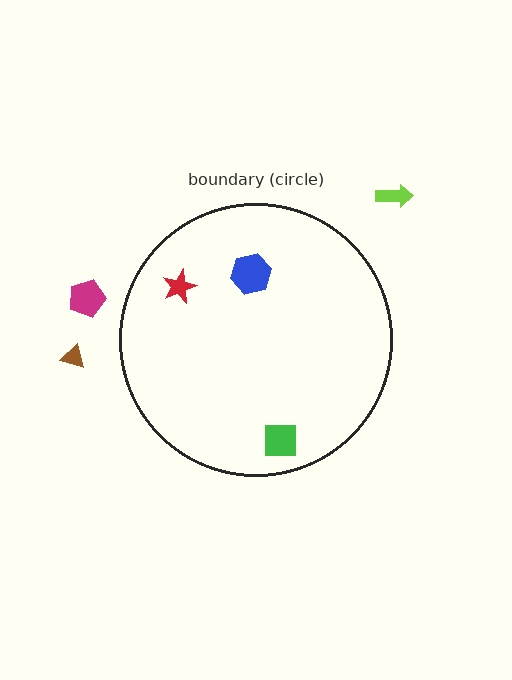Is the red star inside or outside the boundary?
Inside.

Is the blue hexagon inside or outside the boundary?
Inside.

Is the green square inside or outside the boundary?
Inside.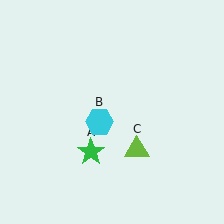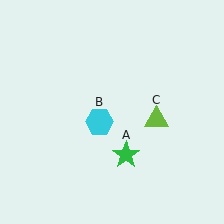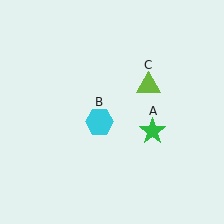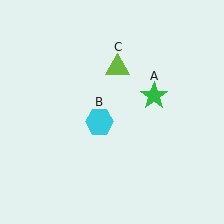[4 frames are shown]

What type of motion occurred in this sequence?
The green star (object A), lime triangle (object C) rotated counterclockwise around the center of the scene.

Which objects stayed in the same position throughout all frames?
Cyan hexagon (object B) remained stationary.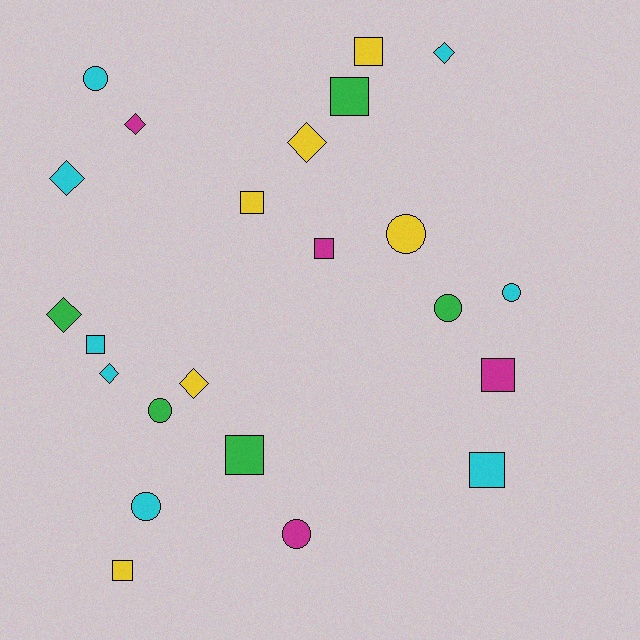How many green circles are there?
There are 2 green circles.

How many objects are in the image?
There are 23 objects.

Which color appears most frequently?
Cyan, with 8 objects.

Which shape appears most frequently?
Square, with 9 objects.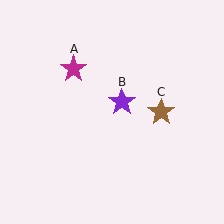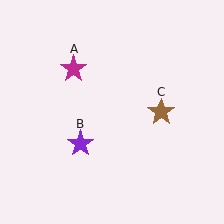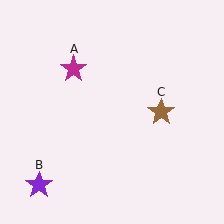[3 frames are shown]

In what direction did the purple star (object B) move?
The purple star (object B) moved down and to the left.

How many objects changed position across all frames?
1 object changed position: purple star (object B).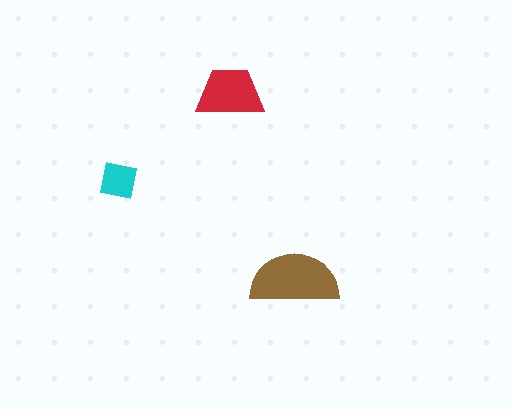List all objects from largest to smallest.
The brown semicircle, the red trapezoid, the cyan square.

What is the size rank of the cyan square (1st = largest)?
3rd.